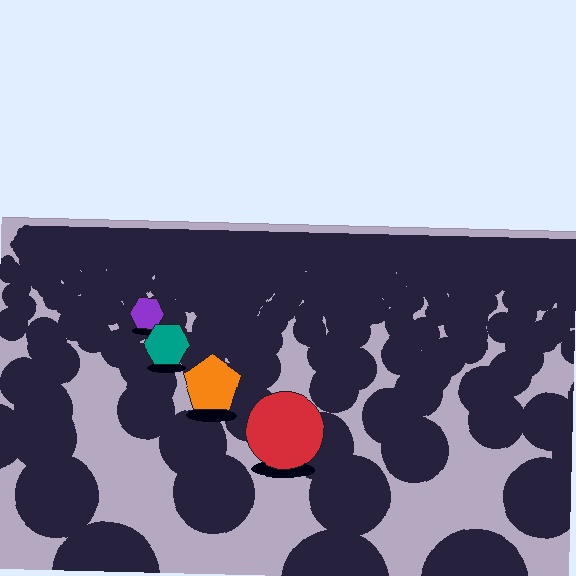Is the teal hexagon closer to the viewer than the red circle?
No. The red circle is closer — you can tell from the texture gradient: the ground texture is coarser near it.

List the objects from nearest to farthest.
From nearest to farthest: the red circle, the orange pentagon, the teal hexagon, the purple hexagon.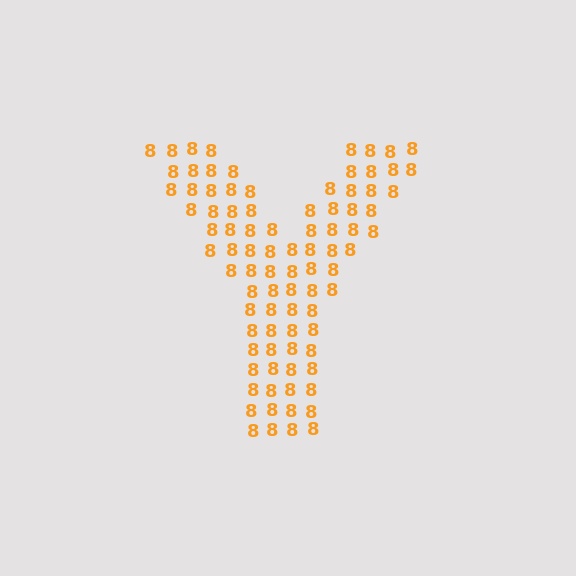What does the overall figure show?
The overall figure shows the letter Y.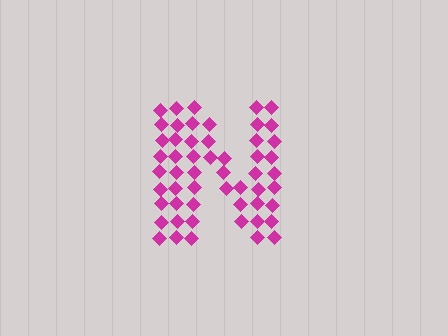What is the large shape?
The large shape is the letter N.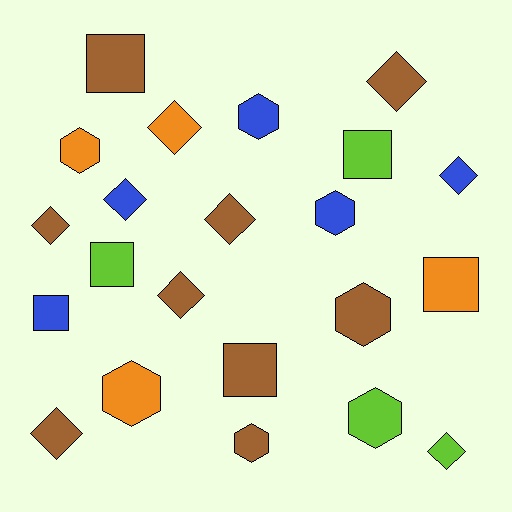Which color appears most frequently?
Brown, with 9 objects.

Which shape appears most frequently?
Diamond, with 9 objects.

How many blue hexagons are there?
There are 2 blue hexagons.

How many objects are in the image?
There are 22 objects.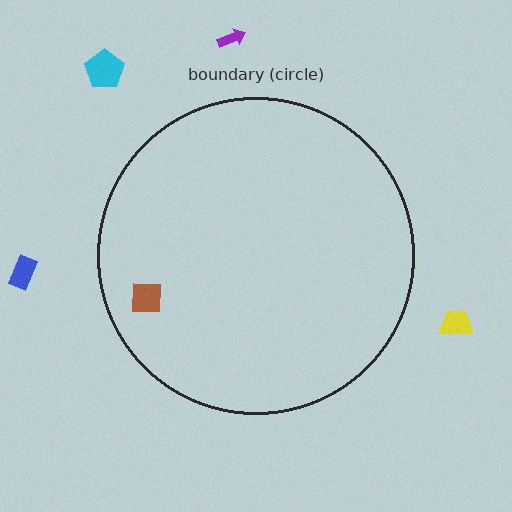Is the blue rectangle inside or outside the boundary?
Outside.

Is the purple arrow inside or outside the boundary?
Outside.